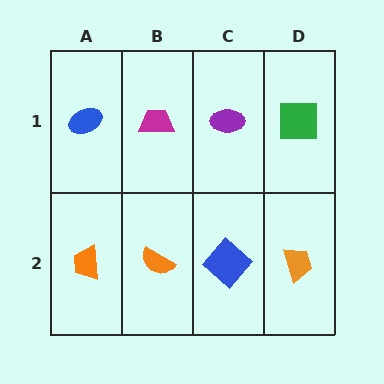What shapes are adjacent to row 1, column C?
A blue diamond (row 2, column C), a magenta trapezoid (row 1, column B), a green square (row 1, column D).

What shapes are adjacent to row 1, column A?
An orange trapezoid (row 2, column A), a magenta trapezoid (row 1, column B).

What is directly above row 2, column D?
A green square.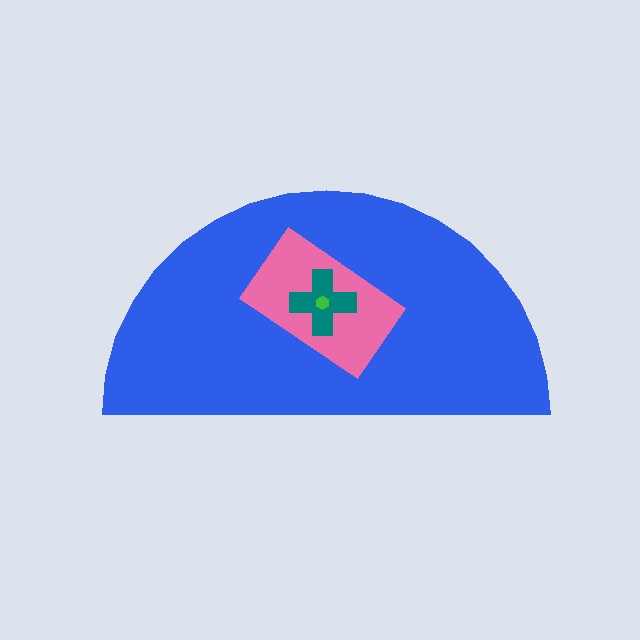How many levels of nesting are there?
4.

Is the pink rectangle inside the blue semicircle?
Yes.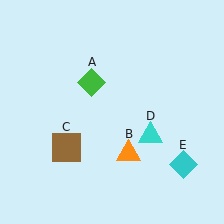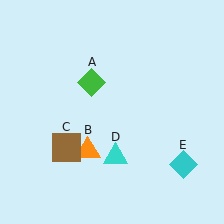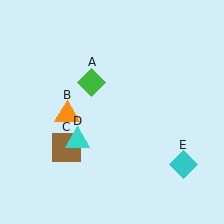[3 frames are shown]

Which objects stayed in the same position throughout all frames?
Green diamond (object A) and brown square (object C) and cyan diamond (object E) remained stationary.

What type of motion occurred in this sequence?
The orange triangle (object B), cyan triangle (object D) rotated clockwise around the center of the scene.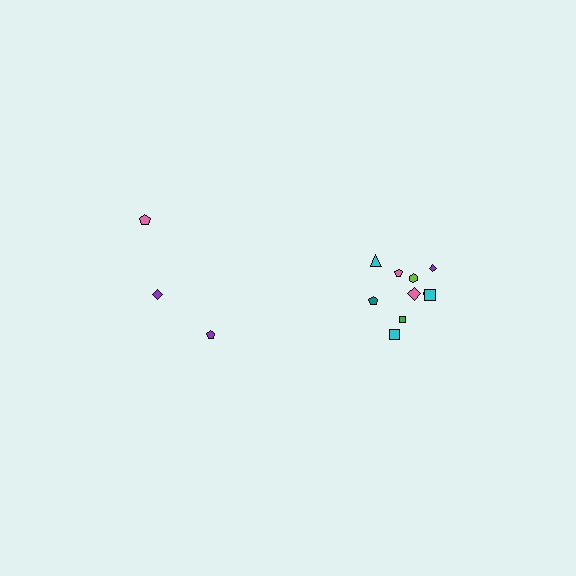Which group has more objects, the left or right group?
The right group.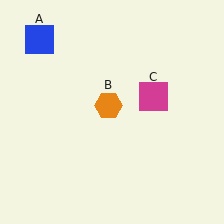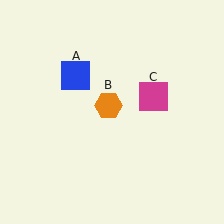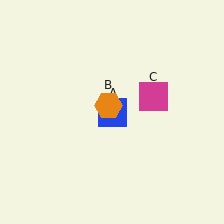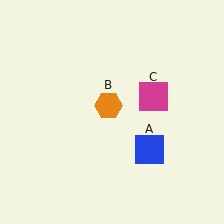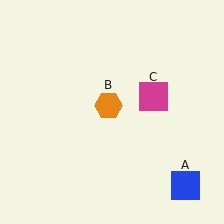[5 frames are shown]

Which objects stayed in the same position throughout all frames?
Orange hexagon (object B) and magenta square (object C) remained stationary.